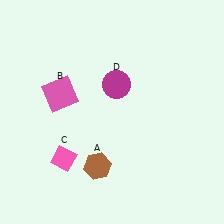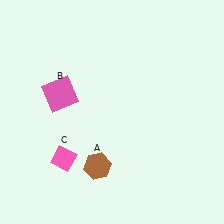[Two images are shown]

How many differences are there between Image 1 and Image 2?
There is 1 difference between the two images.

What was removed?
The magenta circle (D) was removed in Image 2.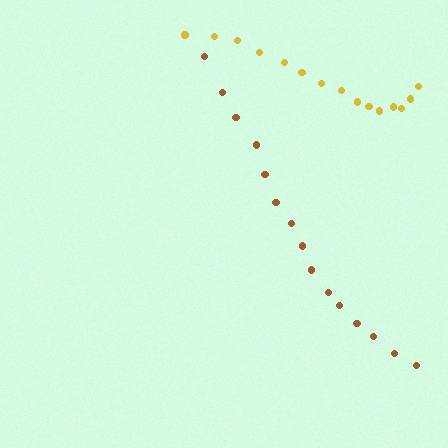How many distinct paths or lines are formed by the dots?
There are 2 distinct paths.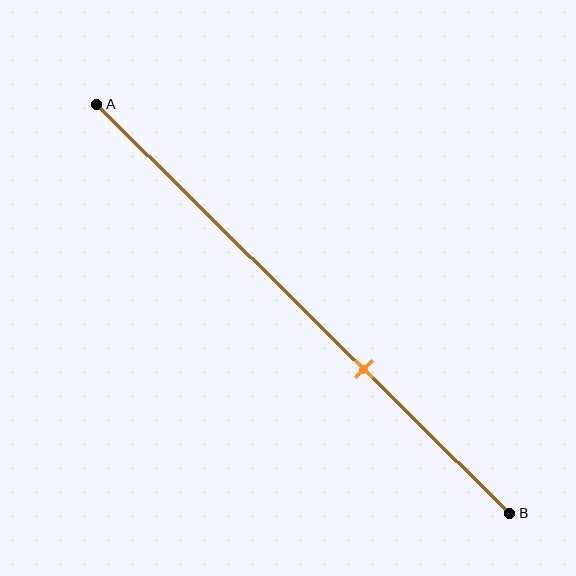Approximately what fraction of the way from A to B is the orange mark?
The orange mark is approximately 65% of the way from A to B.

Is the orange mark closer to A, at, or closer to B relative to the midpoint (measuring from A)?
The orange mark is closer to point B than the midpoint of segment AB.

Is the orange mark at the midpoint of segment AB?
No, the mark is at about 65% from A, not at the 50% midpoint.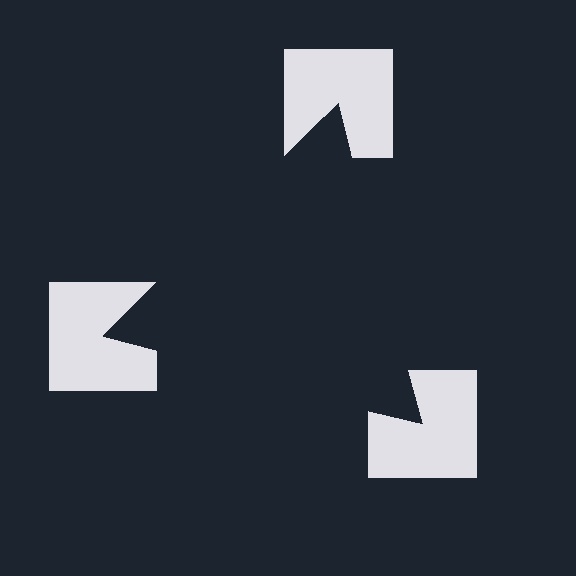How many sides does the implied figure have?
3 sides.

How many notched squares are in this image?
There are 3 — one at each vertex of the illusory triangle.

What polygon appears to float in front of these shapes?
An illusory triangle — its edges are inferred from the aligned wedge cuts in the notched squares, not physically drawn.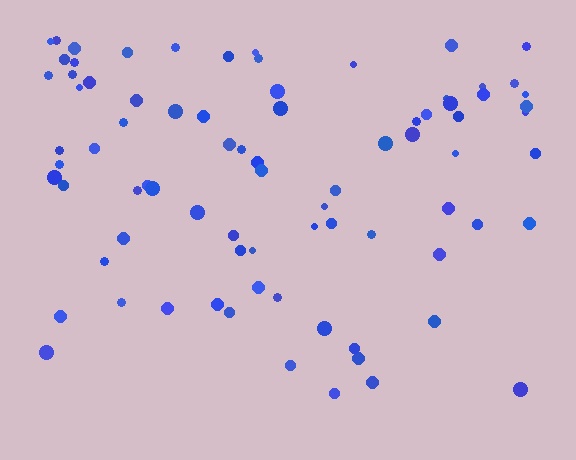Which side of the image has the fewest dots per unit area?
The bottom.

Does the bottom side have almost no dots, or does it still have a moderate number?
Still a moderate number, just noticeably fewer than the top.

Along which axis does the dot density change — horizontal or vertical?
Vertical.